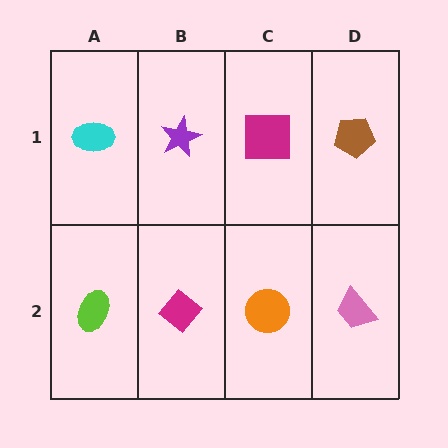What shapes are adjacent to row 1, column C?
An orange circle (row 2, column C), a purple star (row 1, column B), a brown pentagon (row 1, column D).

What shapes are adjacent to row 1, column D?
A pink trapezoid (row 2, column D), a magenta square (row 1, column C).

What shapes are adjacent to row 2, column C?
A magenta square (row 1, column C), a magenta diamond (row 2, column B), a pink trapezoid (row 2, column D).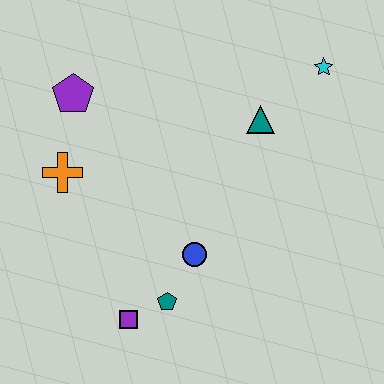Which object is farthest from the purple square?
The cyan star is farthest from the purple square.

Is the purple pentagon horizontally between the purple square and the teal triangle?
No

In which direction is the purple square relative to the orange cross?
The purple square is below the orange cross.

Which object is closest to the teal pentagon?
The purple square is closest to the teal pentagon.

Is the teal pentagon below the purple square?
No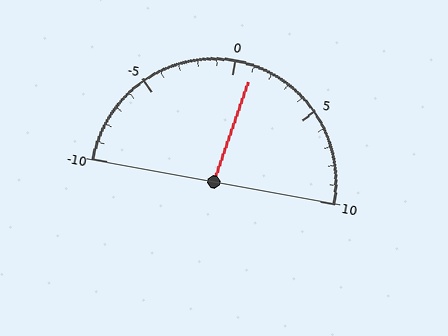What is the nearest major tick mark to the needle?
The nearest major tick mark is 0.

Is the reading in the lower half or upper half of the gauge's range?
The reading is in the upper half of the range (-10 to 10).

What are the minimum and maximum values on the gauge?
The gauge ranges from -10 to 10.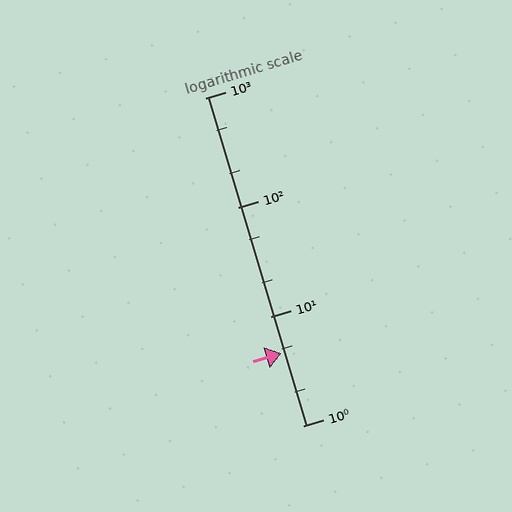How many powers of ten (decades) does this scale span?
The scale spans 3 decades, from 1 to 1000.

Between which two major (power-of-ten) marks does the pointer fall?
The pointer is between 1 and 10.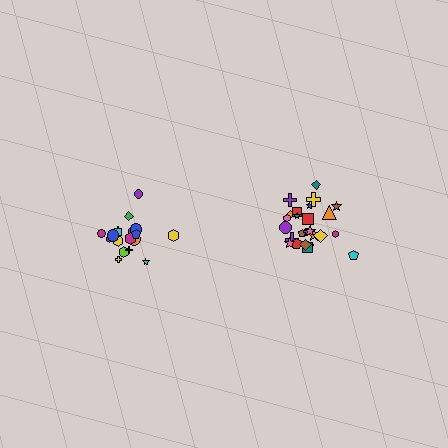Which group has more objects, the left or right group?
The right group.